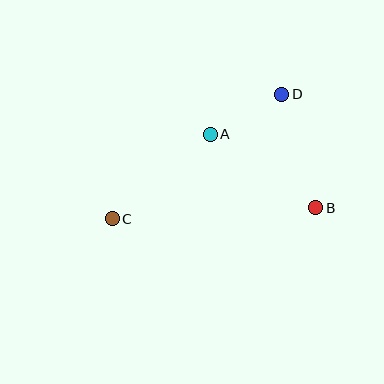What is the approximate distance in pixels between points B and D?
The distance between B and D is approximately 119 pixels.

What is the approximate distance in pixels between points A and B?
The distance between A and B is approximately 129 pixels.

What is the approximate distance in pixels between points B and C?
The distance between B and C is approximately 204 pixels.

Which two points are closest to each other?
Points A and D are closest to each other.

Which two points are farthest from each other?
Points C and D are farthest from each other.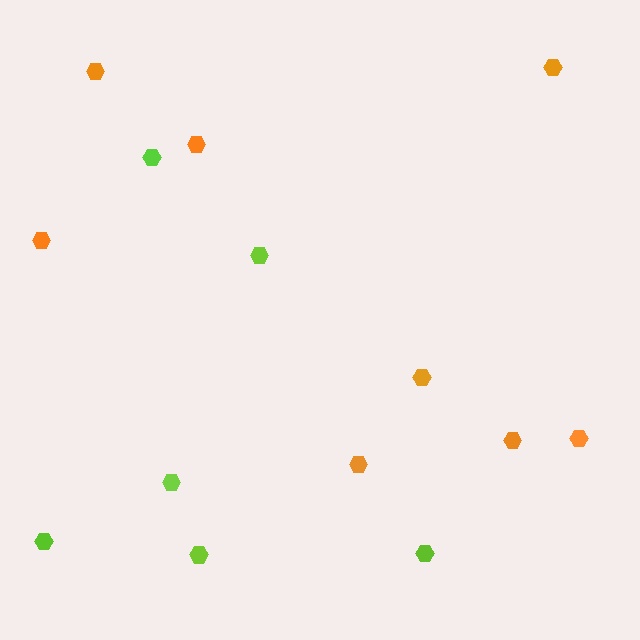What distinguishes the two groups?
There are 2 groups: one group of orange hexagons (8) and one group of lime hexagons (6).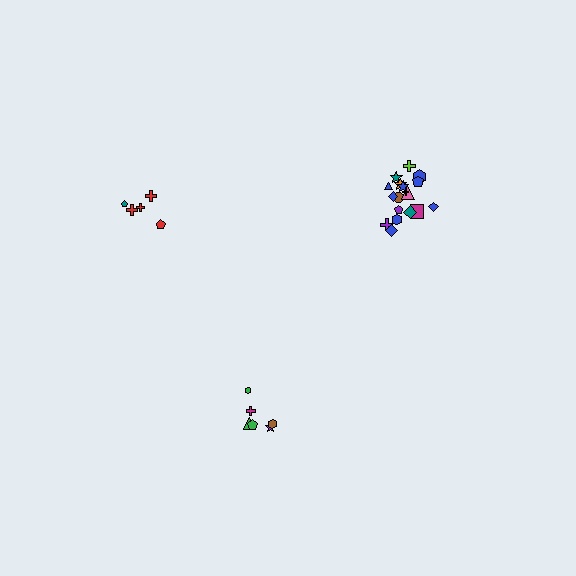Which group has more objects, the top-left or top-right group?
The top-right group.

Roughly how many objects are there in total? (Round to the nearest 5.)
Roughly 30 objects in total.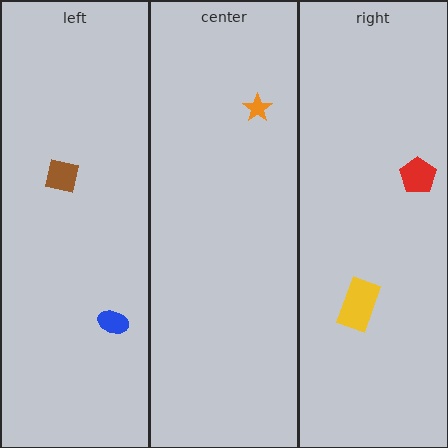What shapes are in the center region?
The orange star.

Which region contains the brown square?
The left region.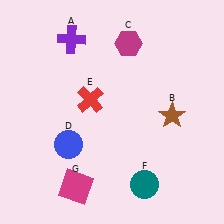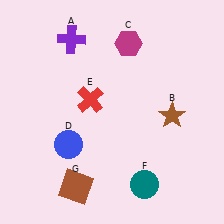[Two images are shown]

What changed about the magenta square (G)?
In Image 1, G is magenta. In Image 2, it changed to brown.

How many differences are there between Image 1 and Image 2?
There is 1 difference between the two images.